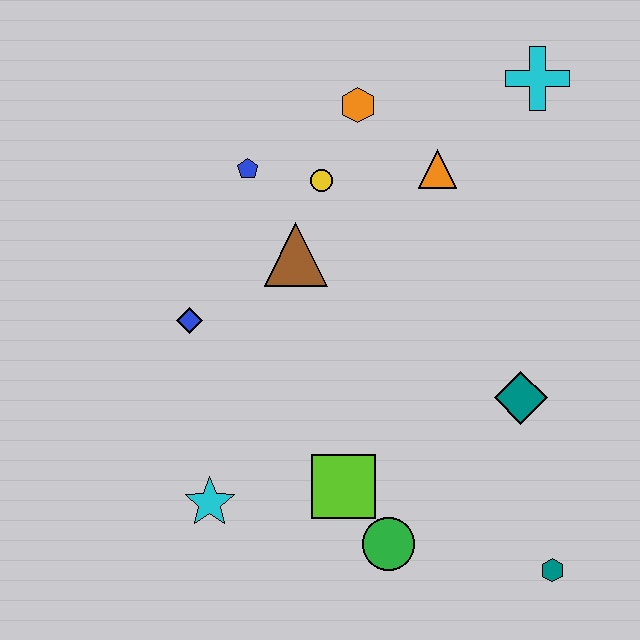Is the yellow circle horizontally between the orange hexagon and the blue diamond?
Yes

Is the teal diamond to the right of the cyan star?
Yes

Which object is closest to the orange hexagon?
The yellow circle is closest to the orange hexagon.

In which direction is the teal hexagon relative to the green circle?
The teal hexagon is to the right of the green circle.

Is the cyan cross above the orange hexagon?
Yes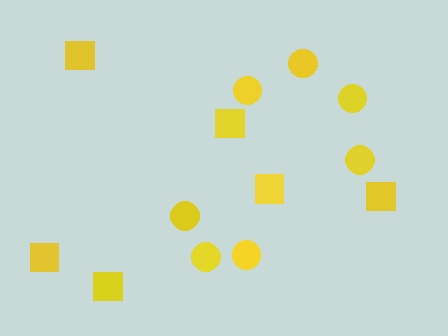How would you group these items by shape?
There are 2 groups: one group of squares (6) and one group of circles (7).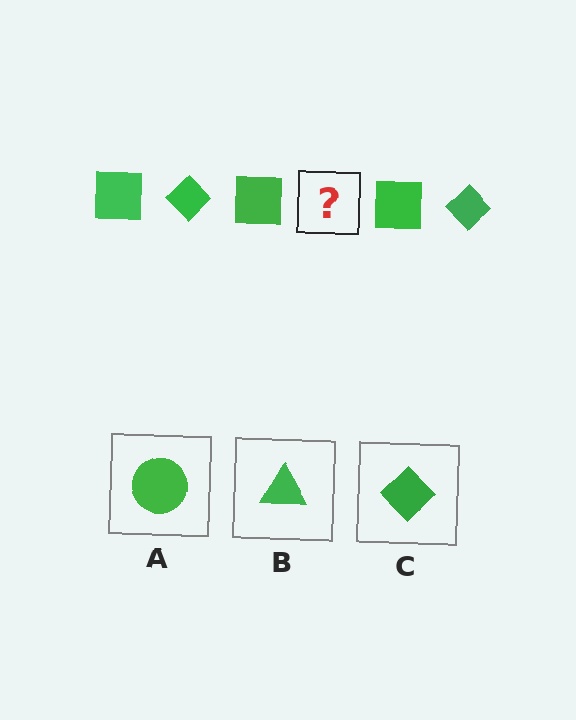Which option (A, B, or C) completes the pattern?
C.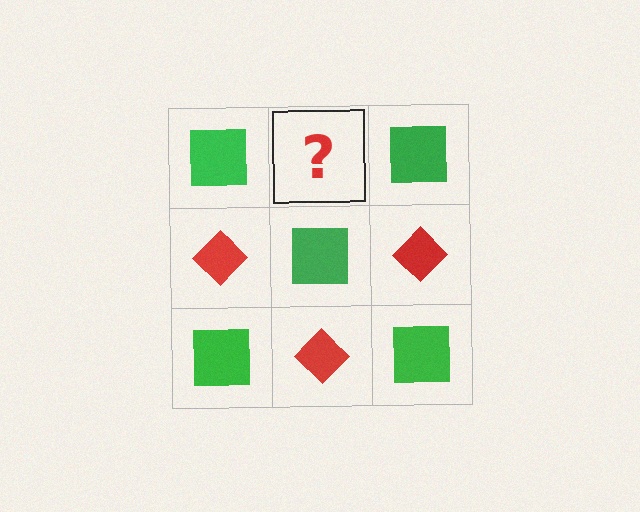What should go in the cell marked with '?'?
The missing cell should contain a red diamond.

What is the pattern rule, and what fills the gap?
The rule is that it alternates green square and red diamond in a checkerboard pattern. The gap should be filled with a red diamond.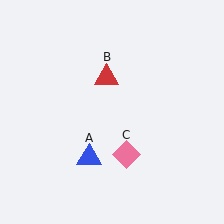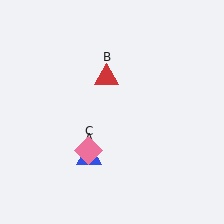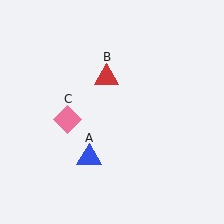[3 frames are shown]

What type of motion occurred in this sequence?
The pink diamond (object C) rotated clockwise around the center of the scene.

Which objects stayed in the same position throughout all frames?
Blue triangle (object A) and red triangle (object B) remained stationary.